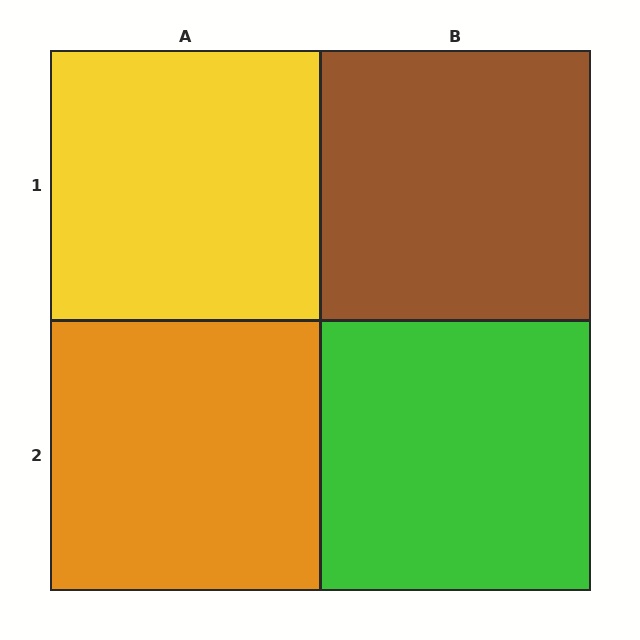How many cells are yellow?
1 cell is yellow.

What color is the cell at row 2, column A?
Orange.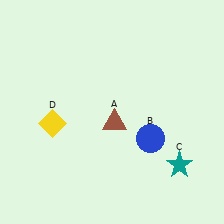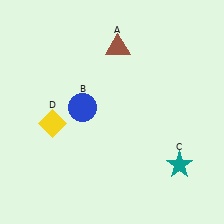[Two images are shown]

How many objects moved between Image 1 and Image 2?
2 objects moved between the two images.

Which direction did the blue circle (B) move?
The blue circle (B) moved left.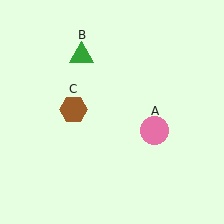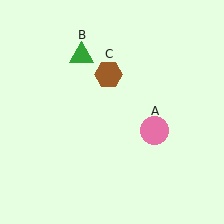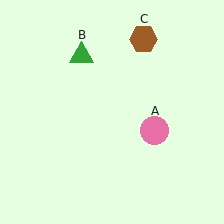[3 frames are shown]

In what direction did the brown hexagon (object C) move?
The brown hexagon (object C) moved up and to the right.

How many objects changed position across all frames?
1 object changed position: brown hexagon (object C).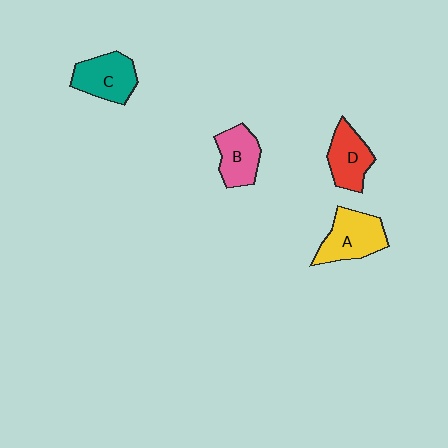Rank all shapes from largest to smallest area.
From largest to smallest: A (yellow), C (teal), D (red), B (pink).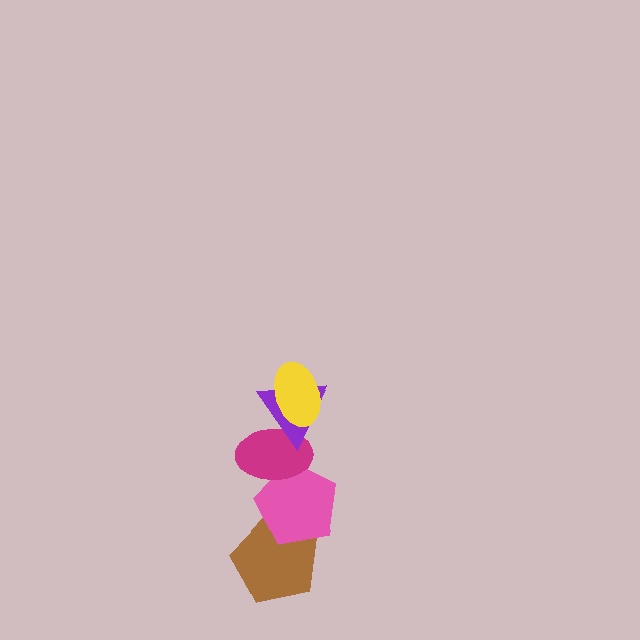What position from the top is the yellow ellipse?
The yellow ellipse is 1st from the top.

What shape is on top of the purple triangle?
The yellow ellipse is on top of the purple triangle.